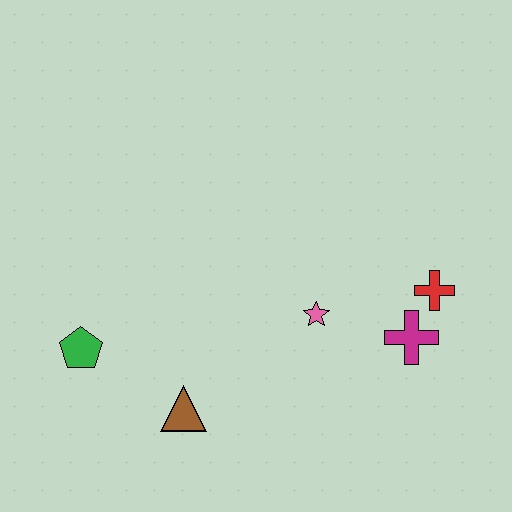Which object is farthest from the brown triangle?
The red cross is farthest from the brown triangle.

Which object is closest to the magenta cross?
The red cross is closest to the magenta cross.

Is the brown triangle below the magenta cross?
Yes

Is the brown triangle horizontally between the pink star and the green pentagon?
Yes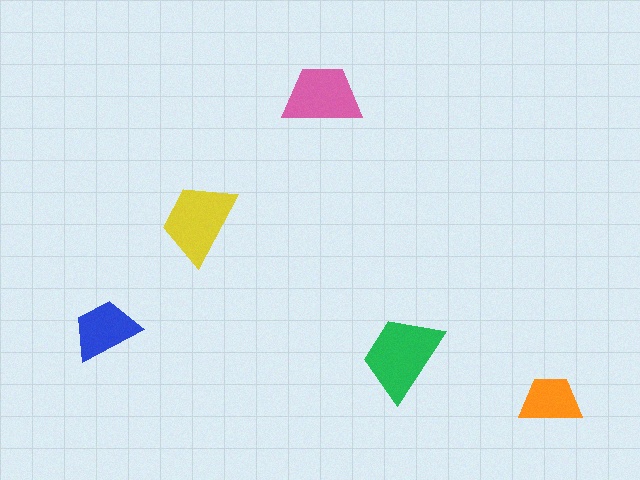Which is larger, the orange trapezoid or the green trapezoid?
The green one.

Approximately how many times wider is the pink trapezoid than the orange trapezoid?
About 1.5 times wider.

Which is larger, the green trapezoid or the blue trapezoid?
The green one.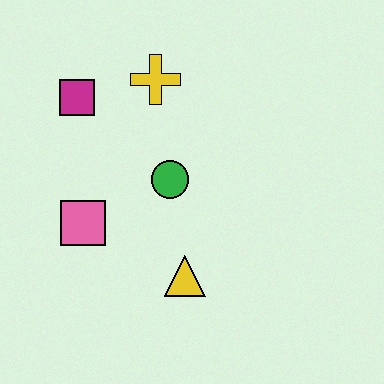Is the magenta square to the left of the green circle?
Yes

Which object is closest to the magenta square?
The yellow cross is closest to the magenta square.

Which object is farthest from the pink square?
The yellow cross is farthest from the pink square.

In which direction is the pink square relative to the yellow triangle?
The pink square is to the left of the yellow triangle.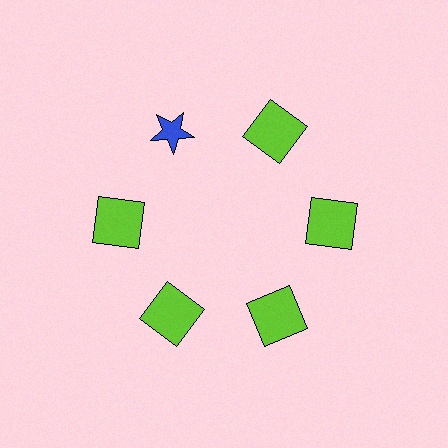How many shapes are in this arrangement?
There are 6 shapes arranged in a ring pattern.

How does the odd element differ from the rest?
It differs in both color (blue instead of lime) and shape (star instead of square).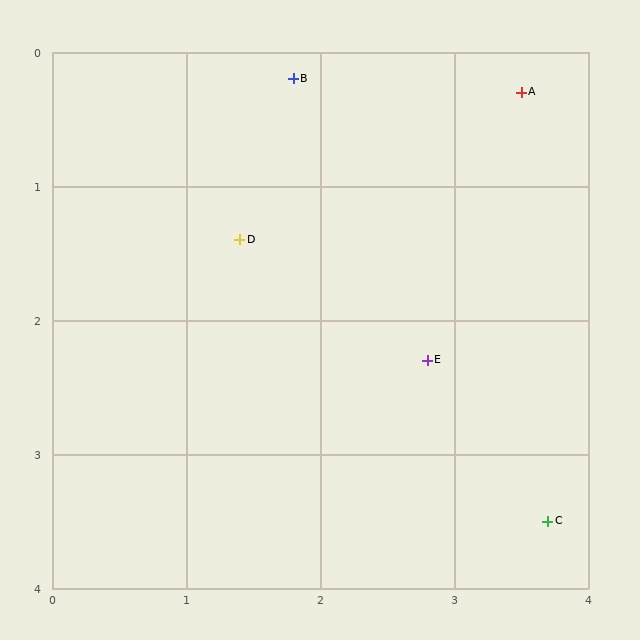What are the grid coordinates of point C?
Point C is at approximately (3.7, 3.5).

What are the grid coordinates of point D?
Point D is at approximately (1.4, 1.4).